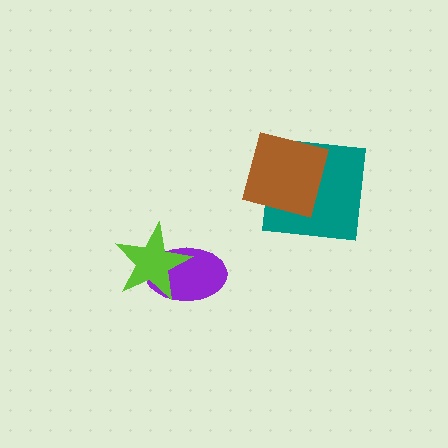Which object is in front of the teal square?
The brown square is in front of the teal square.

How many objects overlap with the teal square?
1 object overlaps with the teal square.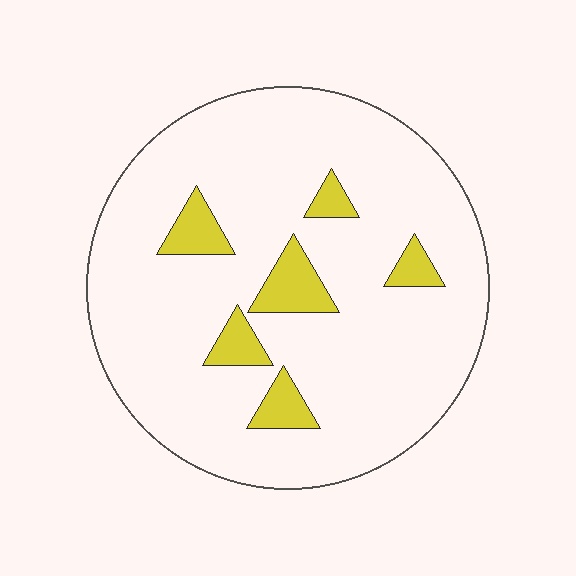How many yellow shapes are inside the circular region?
6.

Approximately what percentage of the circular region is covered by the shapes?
Approximately 10%.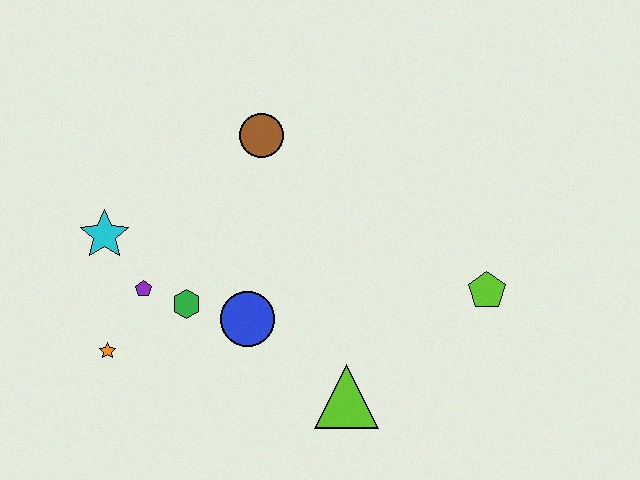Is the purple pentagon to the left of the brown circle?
Yes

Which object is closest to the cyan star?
The purple pentagon is closest to the cyan star.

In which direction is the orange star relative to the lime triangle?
The orange star is to the left of the lime triangle.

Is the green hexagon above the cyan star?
No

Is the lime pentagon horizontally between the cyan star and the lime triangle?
No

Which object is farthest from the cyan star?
The lime pentagon is farthest from the cyan star.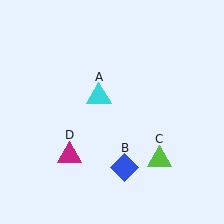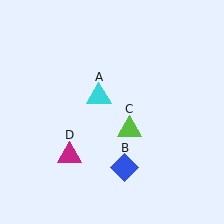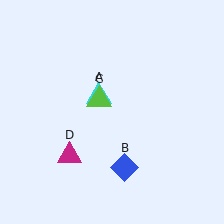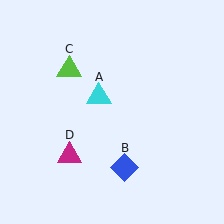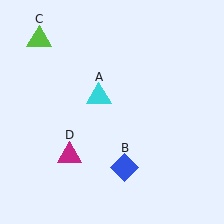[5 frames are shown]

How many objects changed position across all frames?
1 object changed position: lime triangle (object C).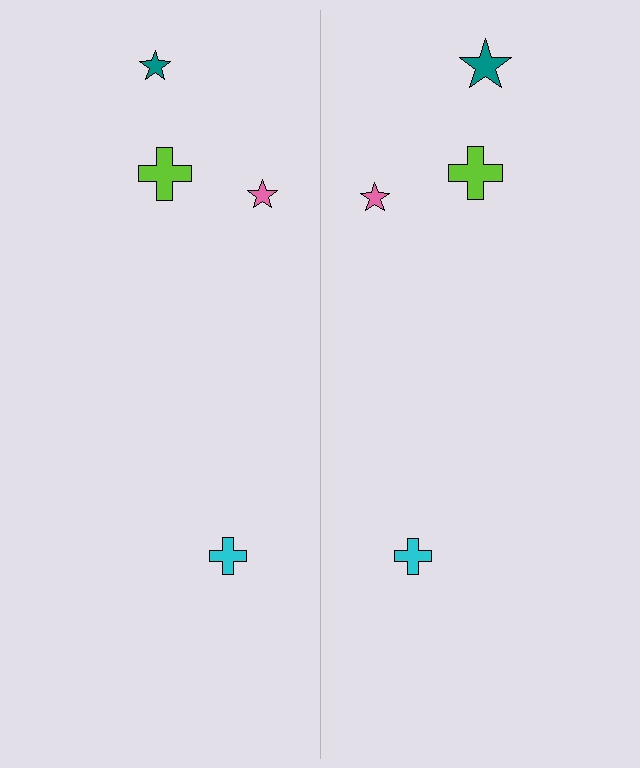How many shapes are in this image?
There are 8 shapes in this image.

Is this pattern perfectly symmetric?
No, the pattern is not perfectly symmetric. The teal star on the right side has a different size than its mirror counterpart.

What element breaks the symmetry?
The teal star on the right side has a different size than its mirror counterpart.